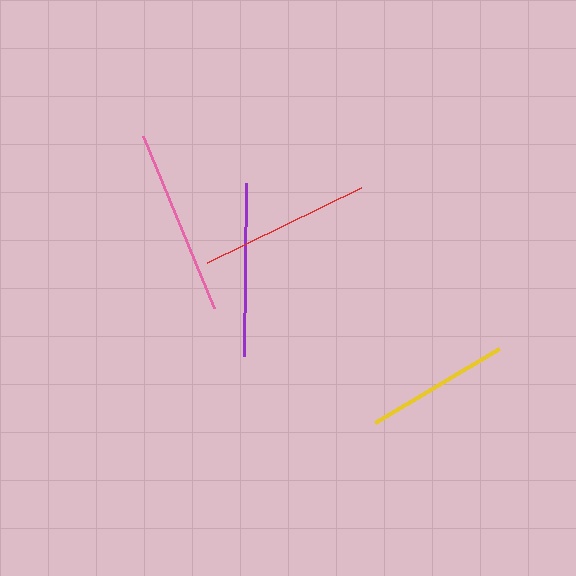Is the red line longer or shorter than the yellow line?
The red line is longer than the yellow line.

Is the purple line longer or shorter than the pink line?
The pink line is longer than the purple line.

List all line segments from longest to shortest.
From longest to shortest: pink, purple, red, yellow.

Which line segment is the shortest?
The yellow line is the shortest at approximately 144 pixels.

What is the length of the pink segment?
The pink segment is approximately 186 pixels long.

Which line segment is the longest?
The pink line is the longest at approximately 186 pixels.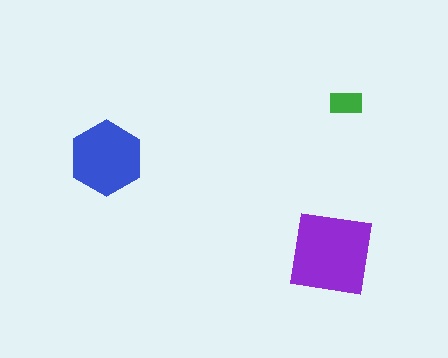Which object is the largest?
The purple square.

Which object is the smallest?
The green rectangle.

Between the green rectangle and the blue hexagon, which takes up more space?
The blue hexagon.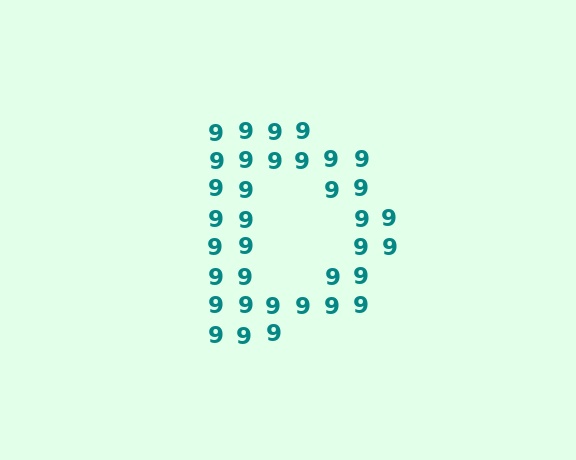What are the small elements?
The small elements are digit 9's.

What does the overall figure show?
The overall figure shows the letter D.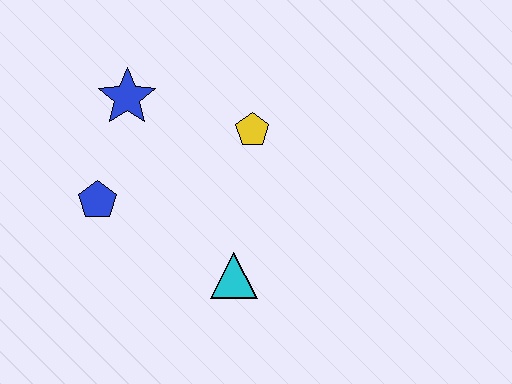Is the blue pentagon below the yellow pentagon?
Yes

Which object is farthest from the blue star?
The cyan triangle is farthest from the blue star.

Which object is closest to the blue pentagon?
The blue star is closest to the blue pentagon.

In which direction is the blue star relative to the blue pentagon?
The blue star is above the blue pentagon.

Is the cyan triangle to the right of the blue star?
Yes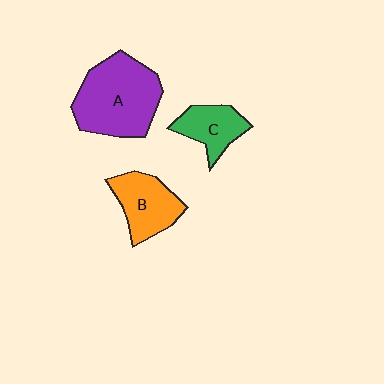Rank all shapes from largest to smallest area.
From largest to smallest: A (purple), B (orange), C (green).